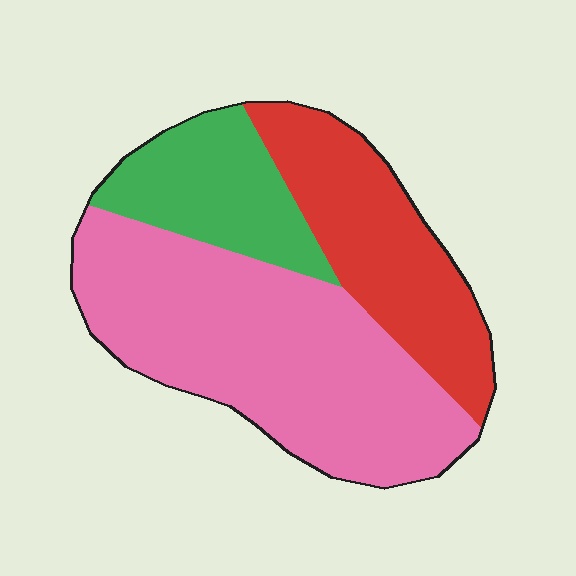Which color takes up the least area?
Green, at roughly 20%.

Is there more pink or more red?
Pink.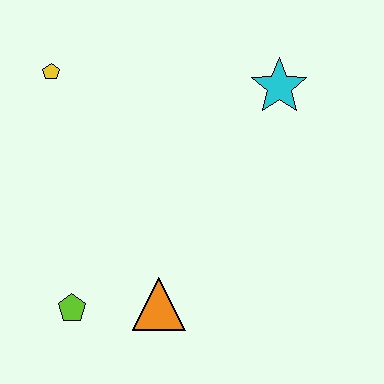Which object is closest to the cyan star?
The yellow pentagon is closest to the cyan star.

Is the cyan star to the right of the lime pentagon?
Yes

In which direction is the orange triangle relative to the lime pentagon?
The orange triangle is to the right of the lime pentagon.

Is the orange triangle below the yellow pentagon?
Yes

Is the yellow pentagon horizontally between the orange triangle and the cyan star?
No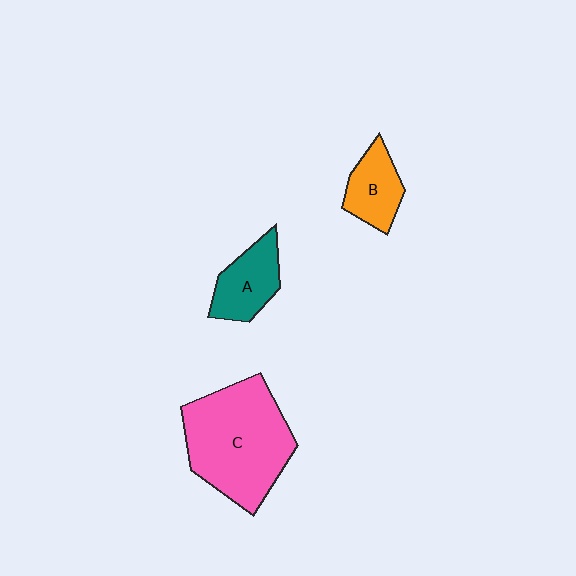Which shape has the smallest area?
Shape B (orange).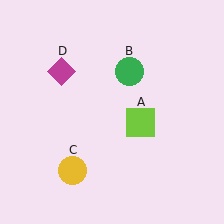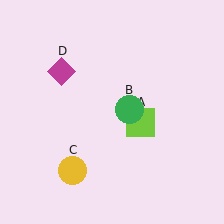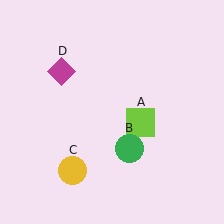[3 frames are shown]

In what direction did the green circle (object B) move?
The green circle (object B) moved down.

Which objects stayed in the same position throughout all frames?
Lime square (object A) and yellow circle (object C) and magenta diamond (object D) remained stationary.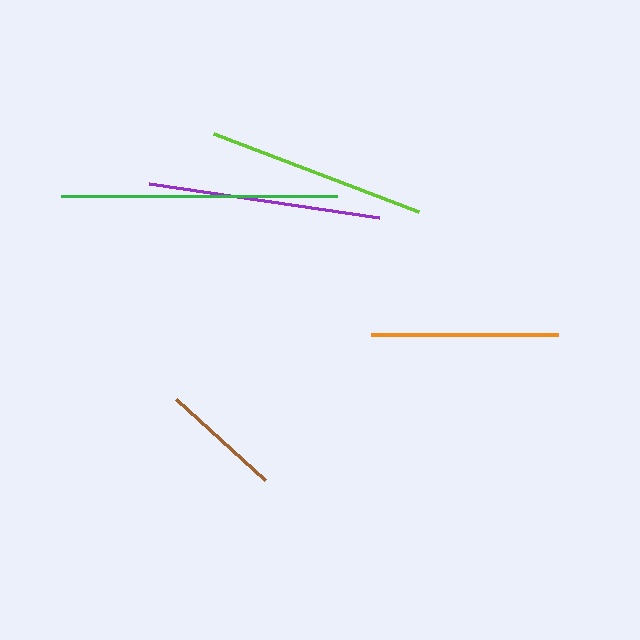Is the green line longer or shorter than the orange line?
The green line is longer than the orange line.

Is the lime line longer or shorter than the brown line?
The lime line is longer than the brown line.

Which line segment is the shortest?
The brown line is the shortest at approximately 121 pixels.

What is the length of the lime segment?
The lime segment is approximately 219 pixels long.